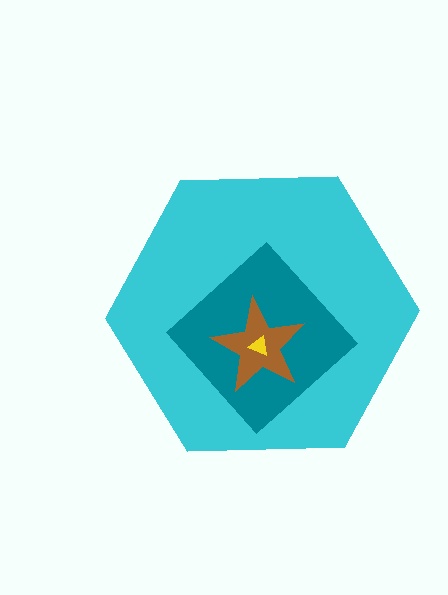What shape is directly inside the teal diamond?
The brown star.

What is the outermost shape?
The cyan hexagon.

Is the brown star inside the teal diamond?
Yes.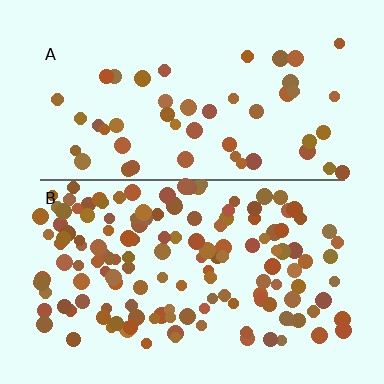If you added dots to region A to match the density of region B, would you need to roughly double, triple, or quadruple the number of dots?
Approximately triple.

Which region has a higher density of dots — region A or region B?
B (the bottom).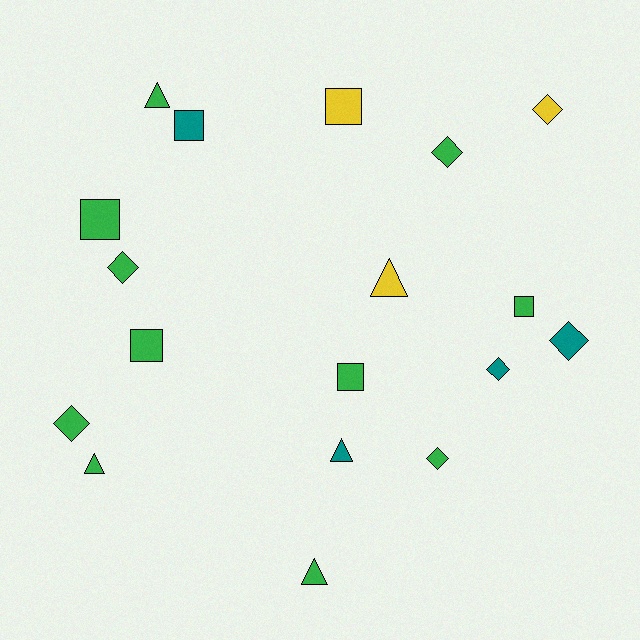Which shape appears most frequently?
Diamond, with 7 objects.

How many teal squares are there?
There is 1 teal square.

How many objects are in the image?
There are 18 objects.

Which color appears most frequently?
Green, with 11 objects.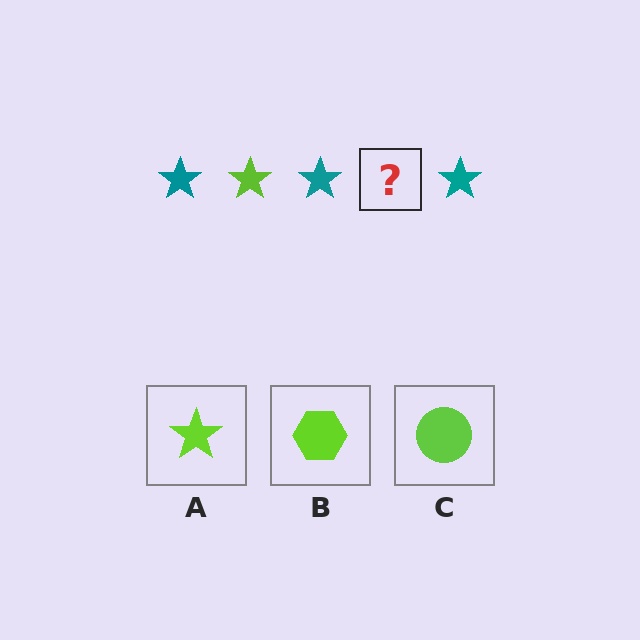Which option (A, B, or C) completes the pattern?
A.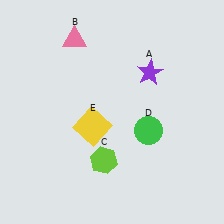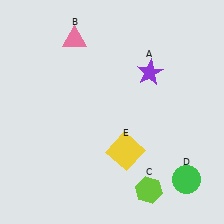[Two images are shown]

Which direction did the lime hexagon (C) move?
The lime hexagon (C) moved right.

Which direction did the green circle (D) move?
The green circle (D) moved down.